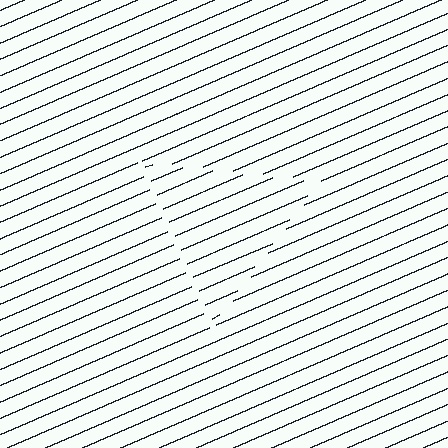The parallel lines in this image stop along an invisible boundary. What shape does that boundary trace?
An illusory triangle. The interior of the shape contains the same grating, shifted by half a period — the contour is defined by the phase discontinuity where line-ends from the inner and outer gratings abut.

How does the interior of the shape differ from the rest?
The interior of the shape contains the same grating, shifted by half a period — the contour is defined by the phase discontinuity where line-ends from the inner and outer gratings abut.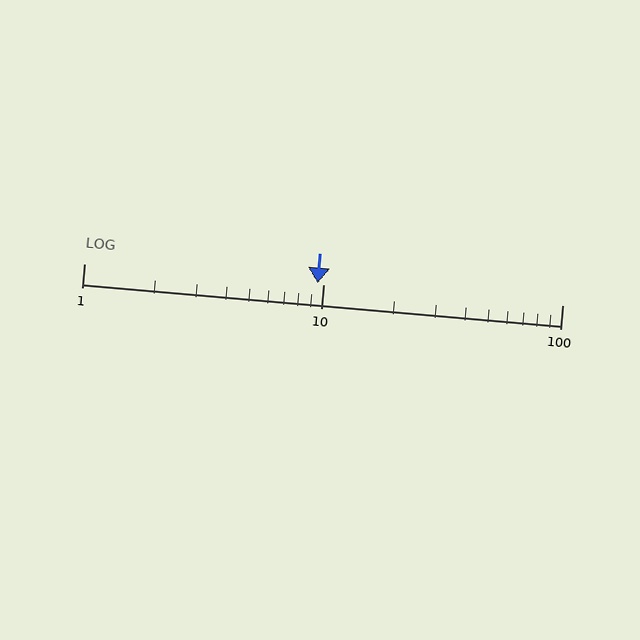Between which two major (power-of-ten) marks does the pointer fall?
The pointer is between 1 and 10.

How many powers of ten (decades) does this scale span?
The scale spans 2 decades, from 1 to 100.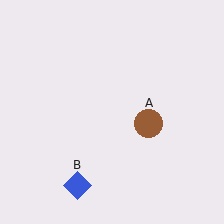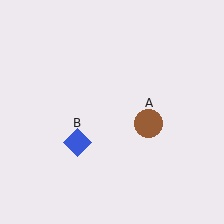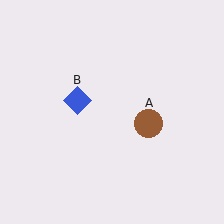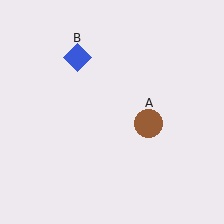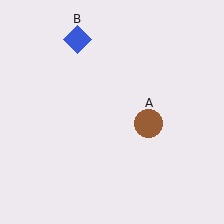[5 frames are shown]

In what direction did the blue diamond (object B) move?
The blue diamond (object B) moved up.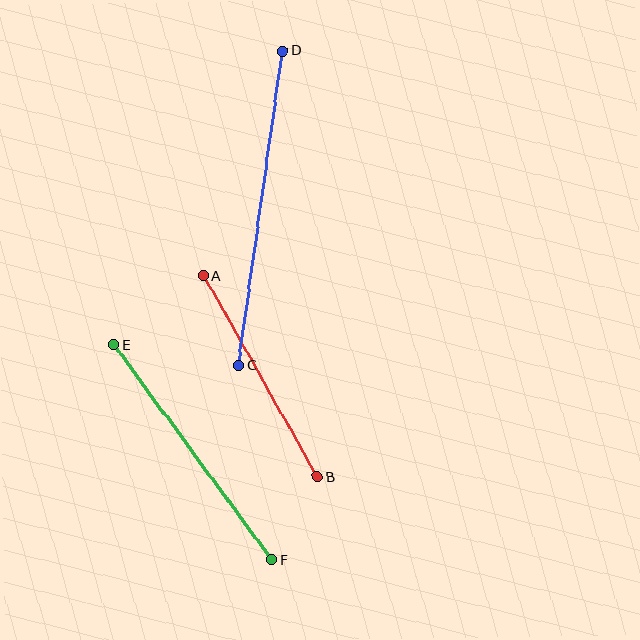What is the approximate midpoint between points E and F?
The midpoint is at approximately (193, 452) pixels.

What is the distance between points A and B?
The distance is approximately 231 pixels.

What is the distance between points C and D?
The distance is approximately 318 pixels.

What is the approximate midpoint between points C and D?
The midpoint is at approximately (261, 208) pixels.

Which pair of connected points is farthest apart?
Points C and D are farthest apart.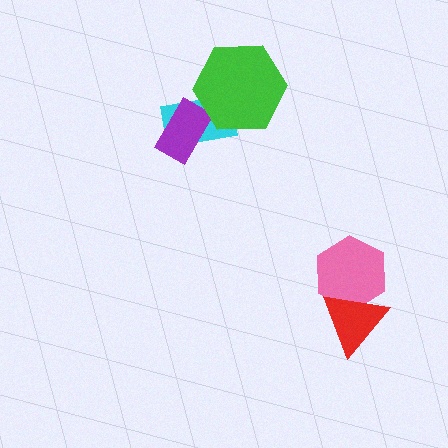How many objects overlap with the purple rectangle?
1 object overlaps with the purple rectangle.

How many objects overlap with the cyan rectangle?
2 objects overlap with the cyan rectangle.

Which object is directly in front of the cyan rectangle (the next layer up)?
The purple rectangle is directly in front of the cyan rectangle.